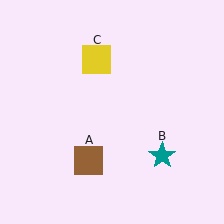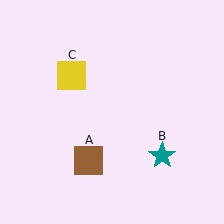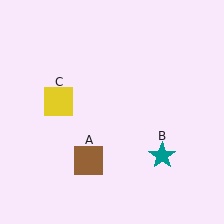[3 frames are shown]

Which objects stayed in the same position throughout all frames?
Brown square (object A) and teal star (object B) remained stationary.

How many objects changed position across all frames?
1 object changed position: yellow square (object C).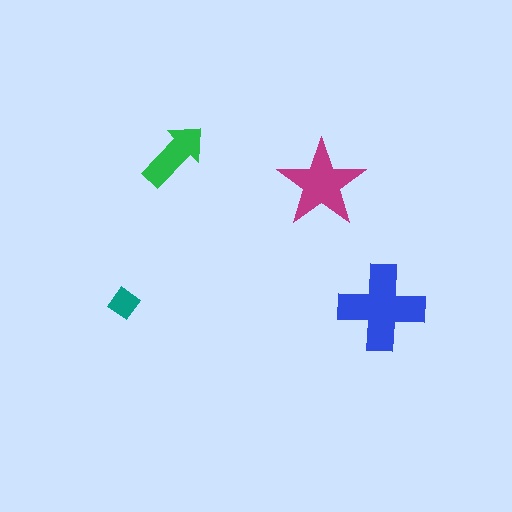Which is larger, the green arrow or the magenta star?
The magenta star.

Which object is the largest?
The blue cross.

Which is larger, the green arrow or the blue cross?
The blue cross.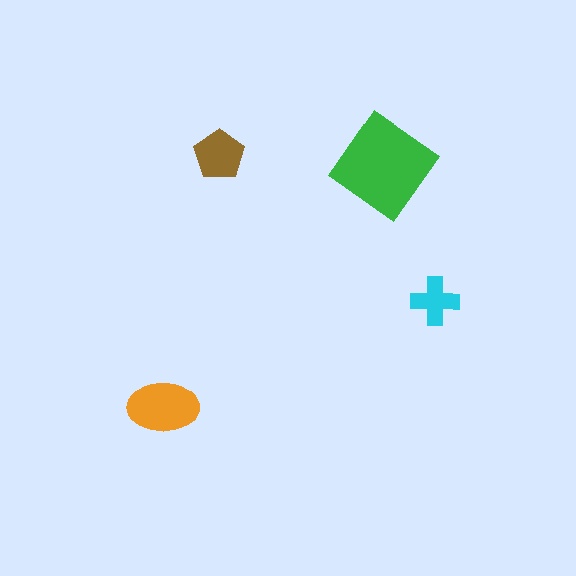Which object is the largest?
The green diamond.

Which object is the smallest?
The cyan cross.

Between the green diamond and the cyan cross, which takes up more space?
The green diamond.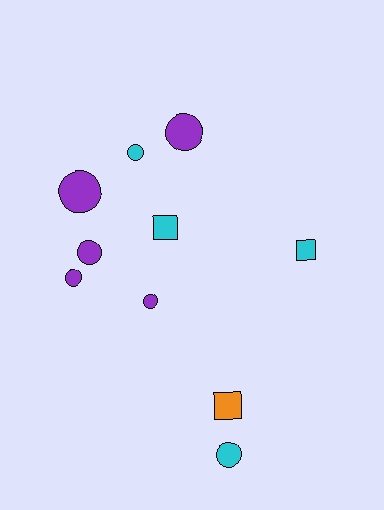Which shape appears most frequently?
Circle, with 7 objects.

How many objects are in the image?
There are 10 objects.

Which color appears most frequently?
Purple, with 5 objects.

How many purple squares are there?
There are no purple squares.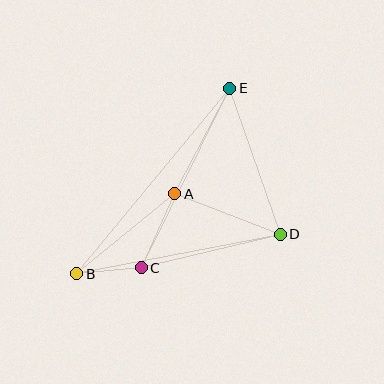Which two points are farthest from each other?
Points B and E are farthest from each other.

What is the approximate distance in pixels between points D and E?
The distance between D and E is approximately 154 pixels.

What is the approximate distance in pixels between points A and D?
The distance between A and D is approximately 113 pixels.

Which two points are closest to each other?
Points B and C are closest to each other.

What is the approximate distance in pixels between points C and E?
The distance between C and E is approximately 200 pixels.